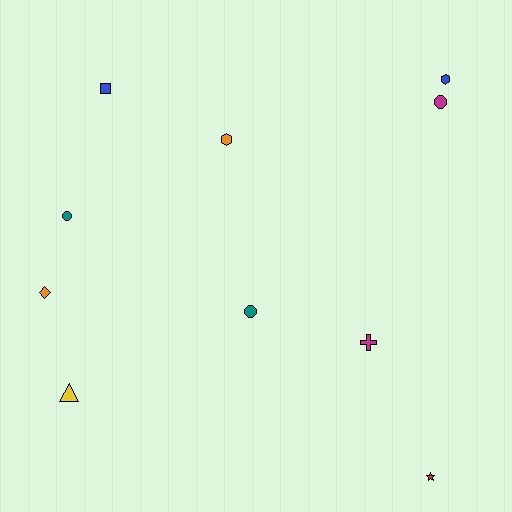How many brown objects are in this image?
There are no brown objects.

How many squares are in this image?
There is 1 square.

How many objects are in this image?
There are 10 objects.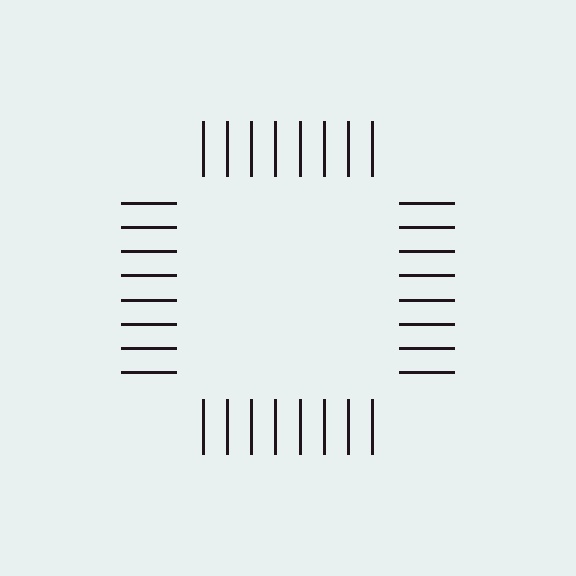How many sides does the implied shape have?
4 sides — the line-ends trace a square.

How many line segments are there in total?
32 — 8 along each of the 4 edges.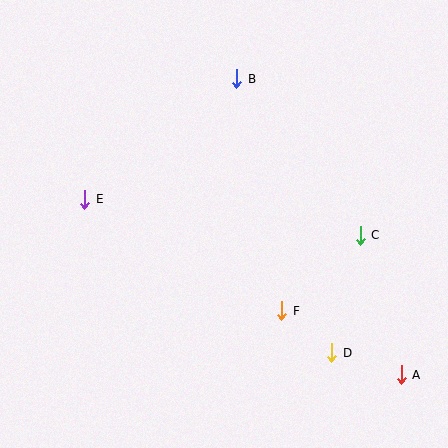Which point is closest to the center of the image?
Point F at (282, 311) is closest to the center.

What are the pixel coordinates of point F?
Point F is at (282, 311).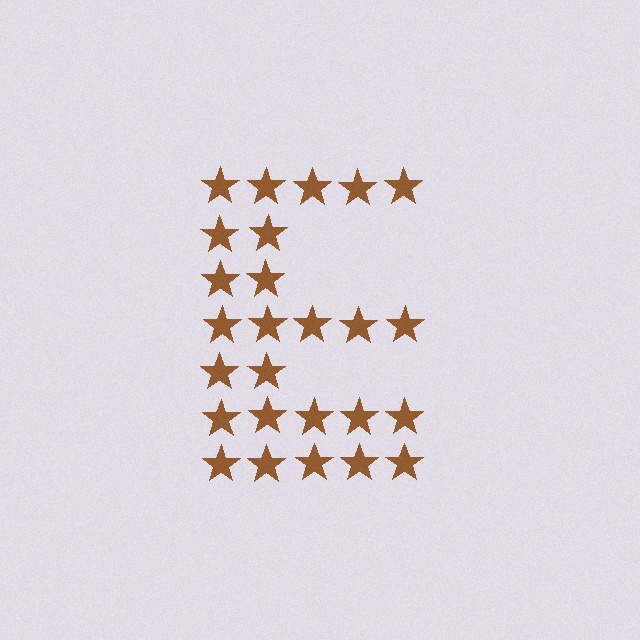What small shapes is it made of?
It is made of small stars.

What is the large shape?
The large shape is the letter E.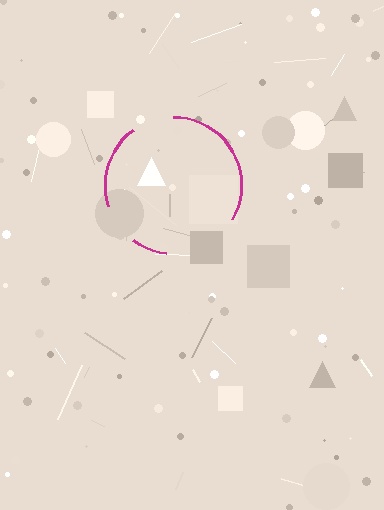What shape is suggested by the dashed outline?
The dashed outline suggests a circle.